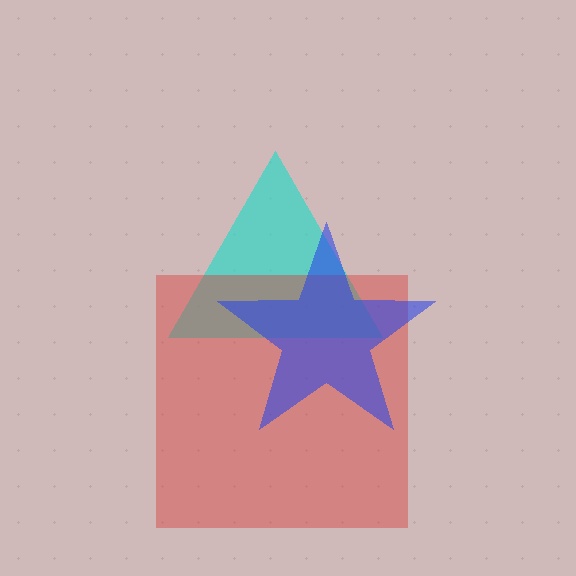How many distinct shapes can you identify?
There are 3 distinct shapes: a cyan triangle, a red square, a blue star.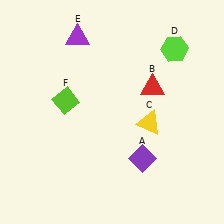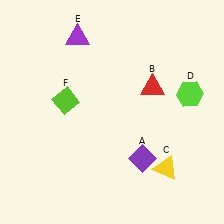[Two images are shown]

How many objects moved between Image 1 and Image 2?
2 objects moved between the two images.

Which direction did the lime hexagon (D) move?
The lime hexagon (D) moved down.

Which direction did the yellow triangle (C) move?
The yellow triangle (C) moved down.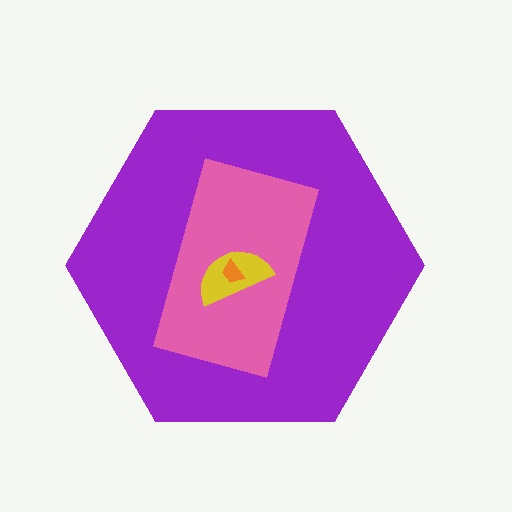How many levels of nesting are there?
4.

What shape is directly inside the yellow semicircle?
The orange trapezoid.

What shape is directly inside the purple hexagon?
The pink rectangle.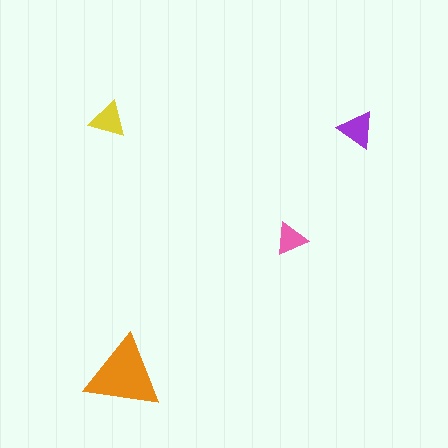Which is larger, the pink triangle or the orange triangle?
The orange one.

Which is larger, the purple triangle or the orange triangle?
The orange one.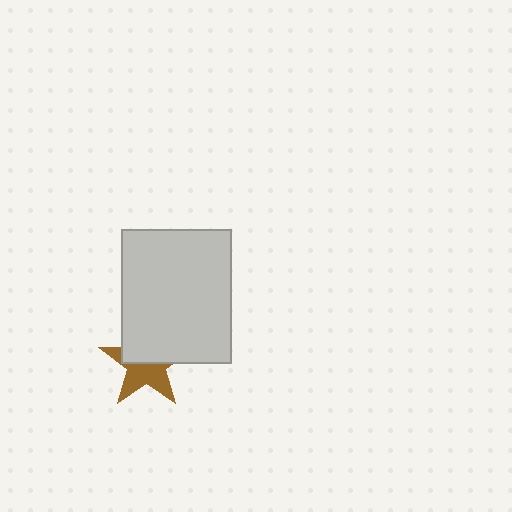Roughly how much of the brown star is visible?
About half of it is visible (roughly 52%).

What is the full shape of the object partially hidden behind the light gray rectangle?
The partially hidden object is a brown star.